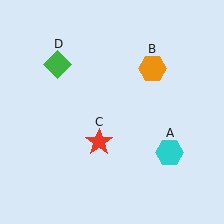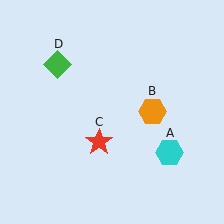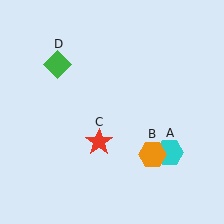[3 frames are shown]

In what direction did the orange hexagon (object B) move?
The orange hexagon (object B) moved down.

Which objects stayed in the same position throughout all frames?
Cyan hexagon (object A) and red star (object C) and green diamond (object D) remained stationary.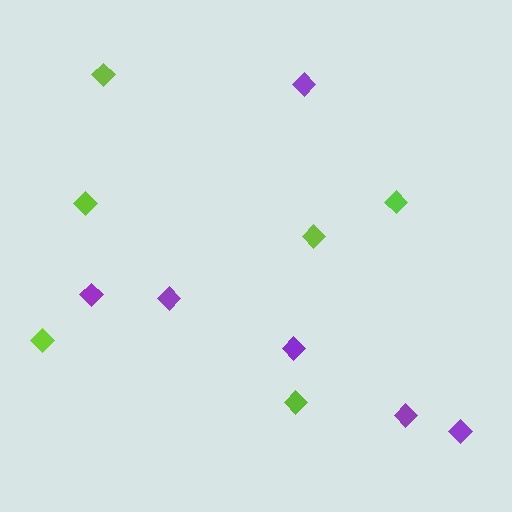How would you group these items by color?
There are 2 groups: one group of lime diamonds (6) and one group of purple diamonds (6).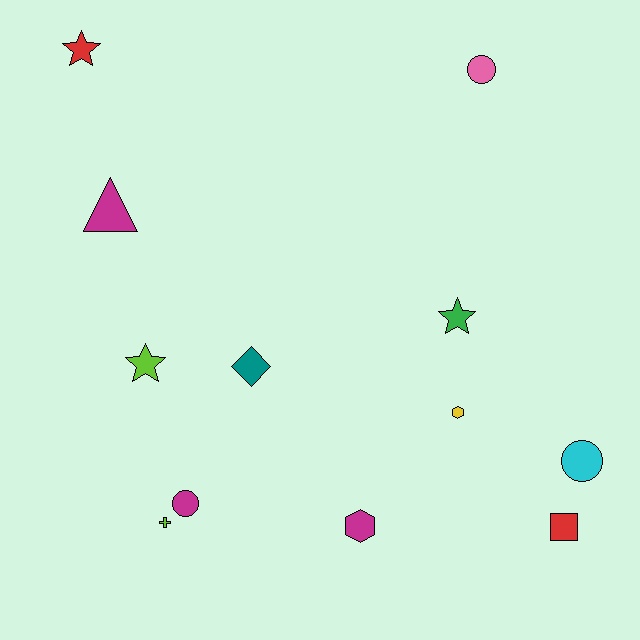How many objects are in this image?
There are 12 objects.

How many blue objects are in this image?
There are no blue objects.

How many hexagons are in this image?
There are 2 hexagons.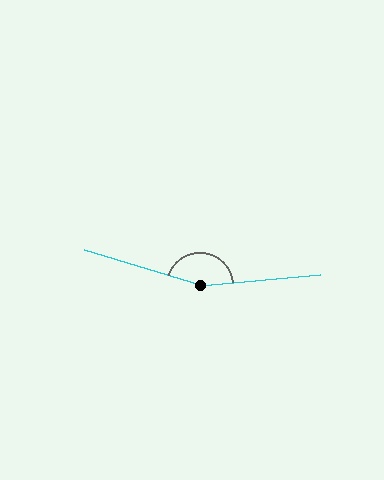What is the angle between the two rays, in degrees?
Approximately 158 degrees.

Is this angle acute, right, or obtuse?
It is obtuse.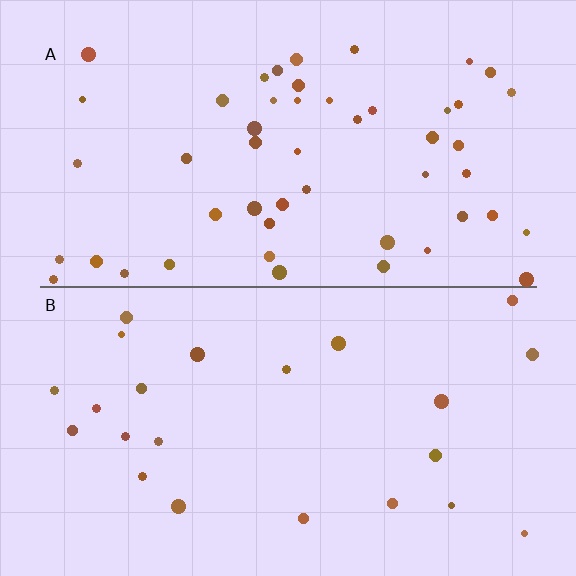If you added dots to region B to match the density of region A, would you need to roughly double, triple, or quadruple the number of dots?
Approximately double.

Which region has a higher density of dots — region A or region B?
A (the top).